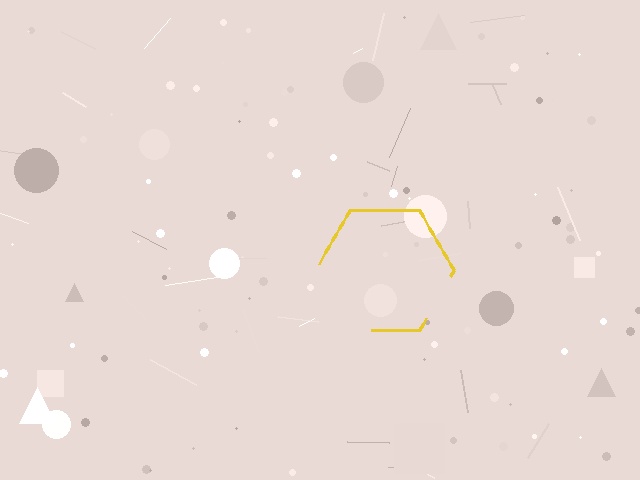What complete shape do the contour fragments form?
The contour fragments form a hexagon.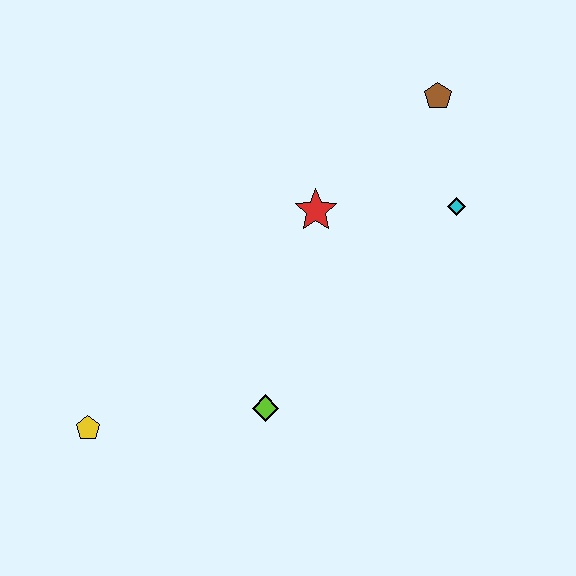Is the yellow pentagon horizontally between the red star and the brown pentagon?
No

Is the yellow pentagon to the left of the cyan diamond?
Yes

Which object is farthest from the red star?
The yellow pentagon is farthest from the red star.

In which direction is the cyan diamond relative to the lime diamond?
The cyan diamond is above the lime diamond.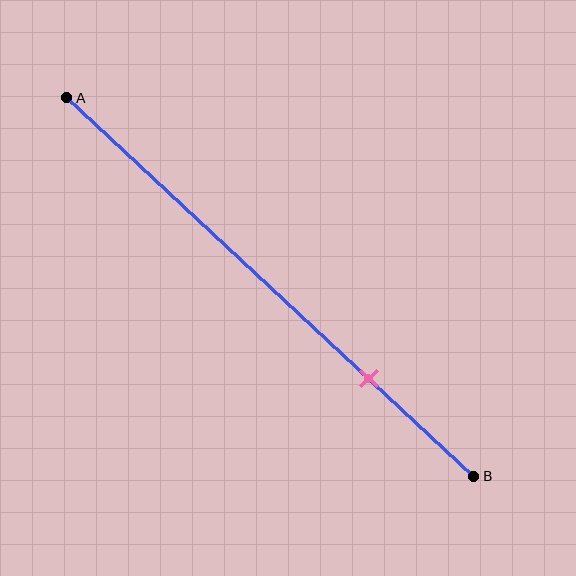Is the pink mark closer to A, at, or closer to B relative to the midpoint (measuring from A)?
The pink mark is closer to point B than the midpoint of segment AB.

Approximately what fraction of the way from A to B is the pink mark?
The pink mark is approximately 75% of the way from A to B.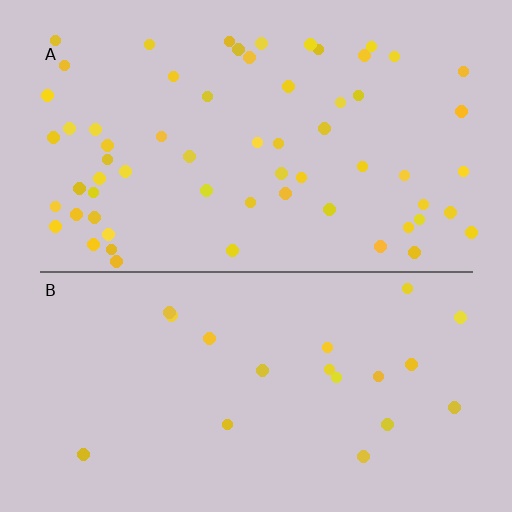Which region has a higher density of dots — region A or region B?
A (the top).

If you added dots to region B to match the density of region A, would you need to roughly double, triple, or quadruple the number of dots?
Approximately triple.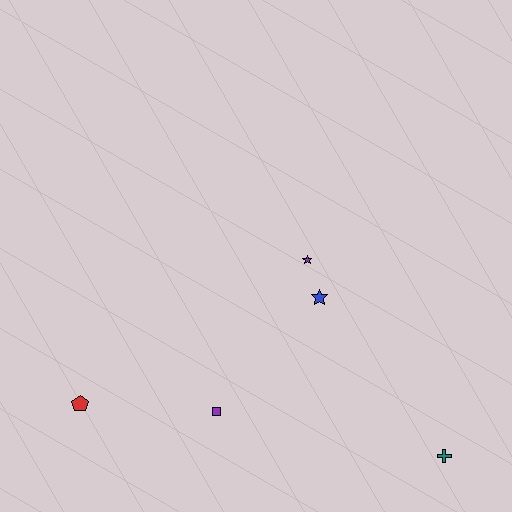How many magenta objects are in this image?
There are no magenta objects.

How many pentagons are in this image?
There is 1 pentagon.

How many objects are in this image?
There are 5 objects.